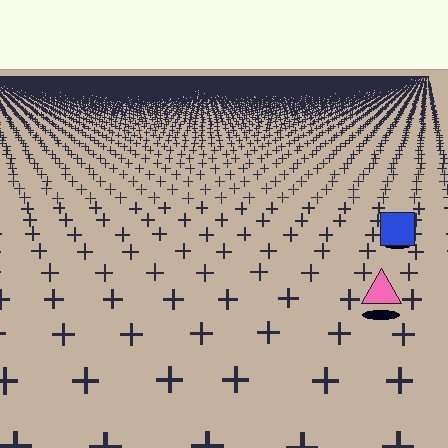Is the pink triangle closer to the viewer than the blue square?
Yes. The pink triangle is closer — you can tell from the texture gradient: the ground texture is coarser near it.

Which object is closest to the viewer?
The pink triangle is closest. The texture marks near it are larger and more spread out.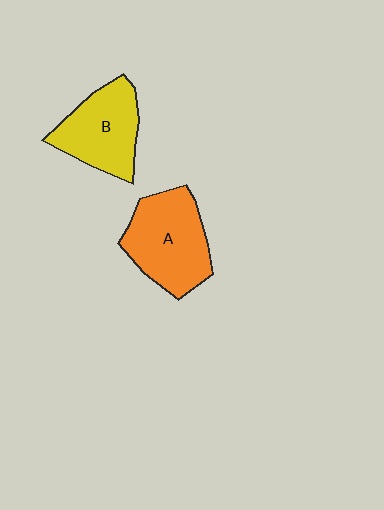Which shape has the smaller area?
Shape B (yellow).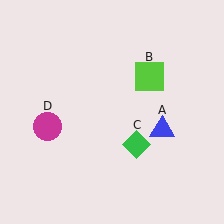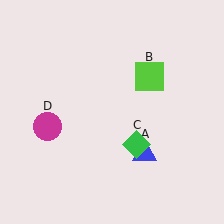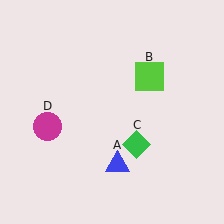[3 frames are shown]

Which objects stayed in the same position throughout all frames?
Lime square (object B) and green diamond (object C) and magenta circle (object D) remained stationary.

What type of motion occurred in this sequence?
The blue triangle (object A) rotated clockwise around the center of the scene.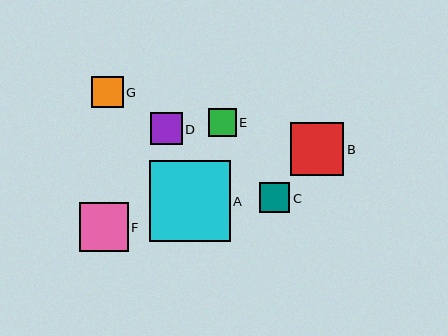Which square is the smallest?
Square E is the smallest with a size of approximately 28 pixels.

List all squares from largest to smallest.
From largest to smallest: A, B, F, D, G, C, E.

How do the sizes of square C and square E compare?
Square C and square E are approximately the same size.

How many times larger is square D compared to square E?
Square D is approximately 1.1 times the size of square E.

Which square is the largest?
Square A is the largest with a size of approximately 81 pixels.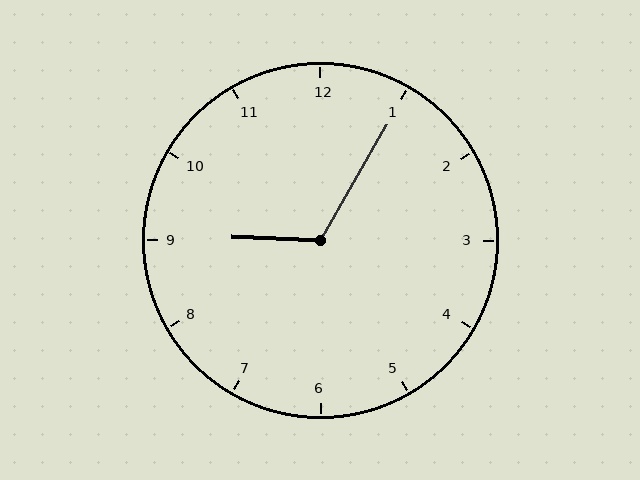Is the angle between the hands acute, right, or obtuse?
It is obtuse.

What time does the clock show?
9:05.